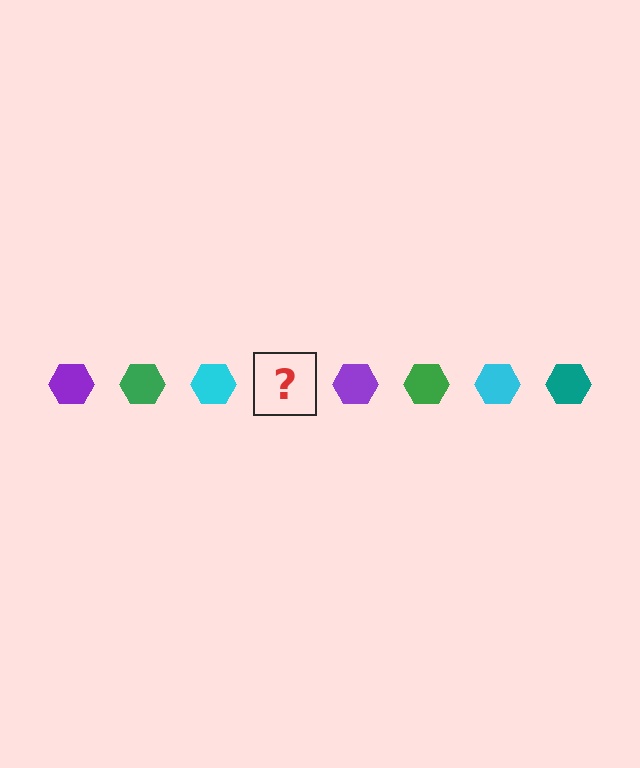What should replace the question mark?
The question mark should be replaced with a teal hexagon.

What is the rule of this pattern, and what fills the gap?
The rule is that the pattern cycles through purple, green, cyan, teal hexagons. The gap should be filled with a teal hexagon.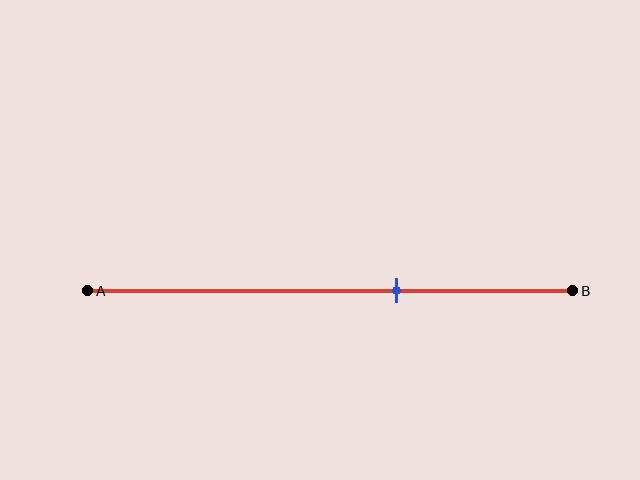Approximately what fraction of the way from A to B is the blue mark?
The blue mark is approximately 65% of the way from A to B.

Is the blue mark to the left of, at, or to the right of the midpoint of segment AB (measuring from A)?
The blue mark is to the right of the midpoint of segment AB.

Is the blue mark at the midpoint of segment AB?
No, the mark is at about 65% from A, not at the 50% midpoint.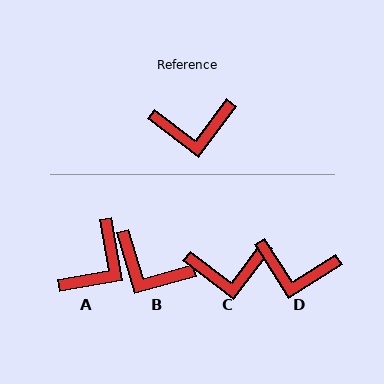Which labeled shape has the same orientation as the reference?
C.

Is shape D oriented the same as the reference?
No, it is off by about 21 degrees.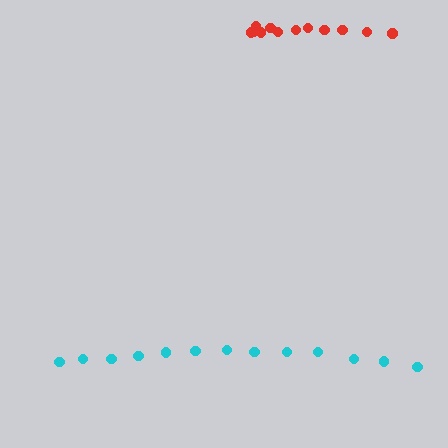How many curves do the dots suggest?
There are 2 distinct paths.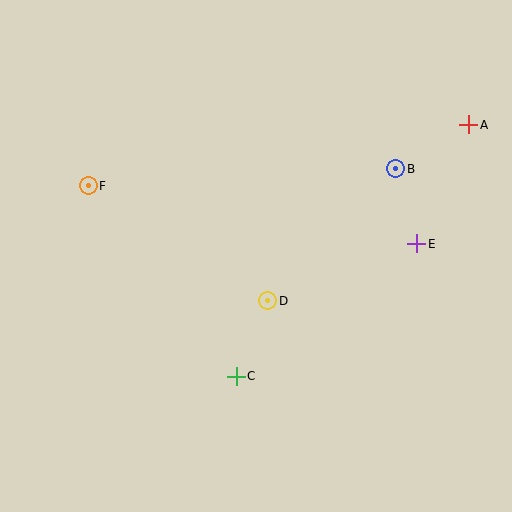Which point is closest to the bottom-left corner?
Point C is closest to the bottom-left corner.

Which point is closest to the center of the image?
Point D at (268, 301) is closest to the center.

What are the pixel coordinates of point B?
Point B is at (396, 169).